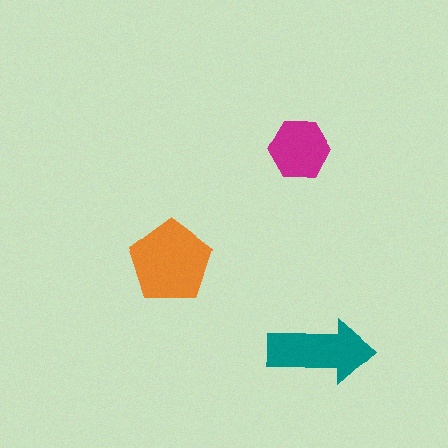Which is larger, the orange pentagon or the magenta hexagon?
The orange pentagon.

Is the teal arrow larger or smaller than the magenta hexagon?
Larger.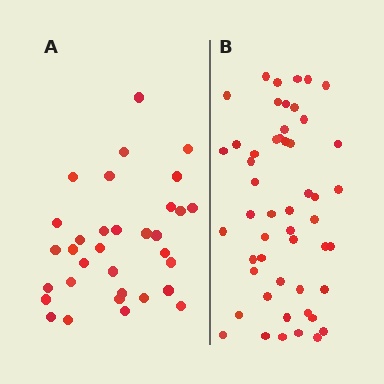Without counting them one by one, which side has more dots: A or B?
Region B (the right region) has more dots.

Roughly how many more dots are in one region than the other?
Region B has approximately 20 more dots than region A.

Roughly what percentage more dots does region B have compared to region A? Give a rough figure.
About 55% more.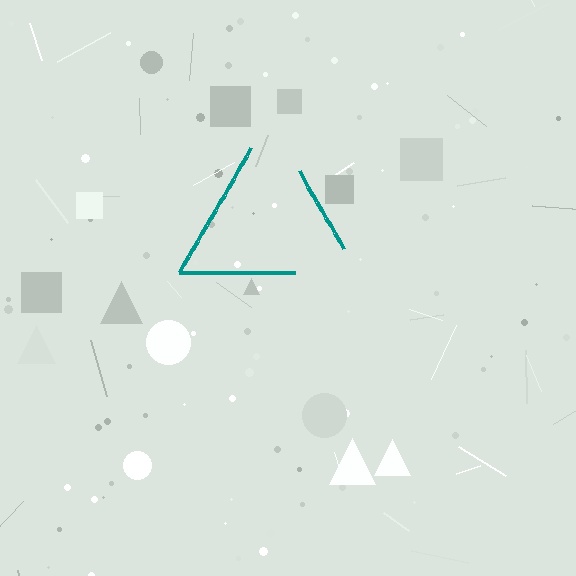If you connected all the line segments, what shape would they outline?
They would outline a triangle.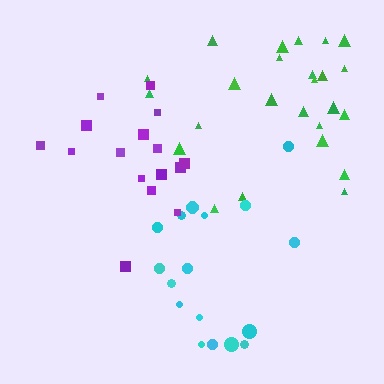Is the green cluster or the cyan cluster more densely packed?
Green.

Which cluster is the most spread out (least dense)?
Cyan.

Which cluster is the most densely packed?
Purple.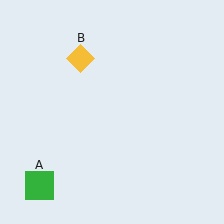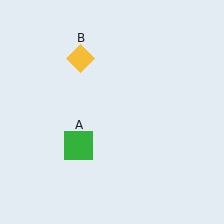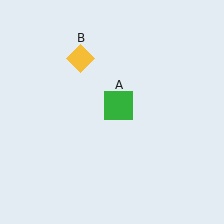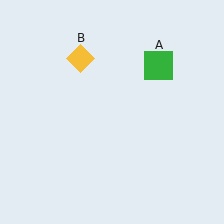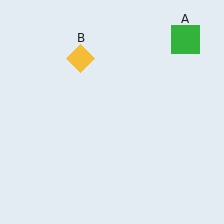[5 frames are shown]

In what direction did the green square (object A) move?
The green square (object A) moved up and to the right.